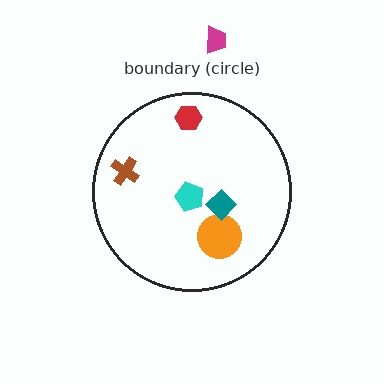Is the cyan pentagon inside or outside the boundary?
Inside.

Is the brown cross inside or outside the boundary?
Inside.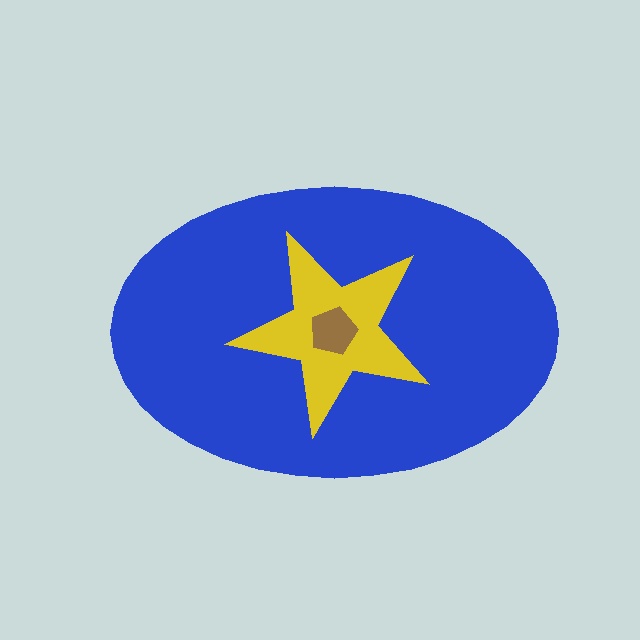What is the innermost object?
The brown pentagon.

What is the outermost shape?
The blue ellipse.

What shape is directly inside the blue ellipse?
The yellow star.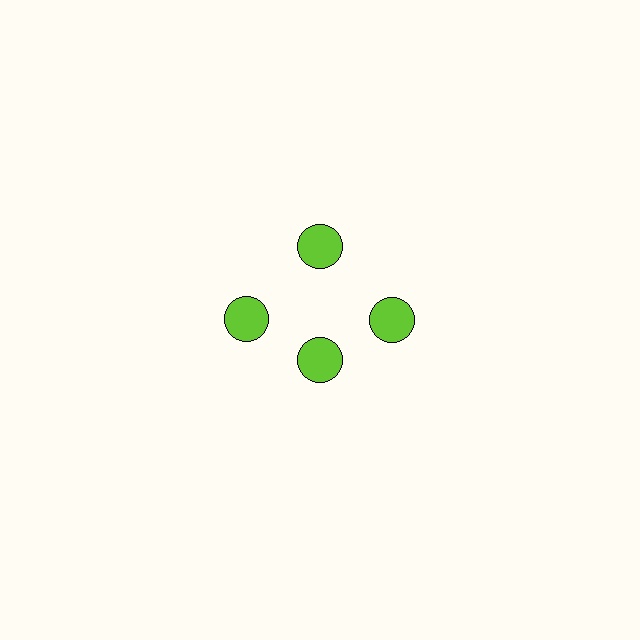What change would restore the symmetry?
The symmetry would be restored by moving it outward, back onto the ring so that all 4 circles sit at equal angles and equal distance from the center.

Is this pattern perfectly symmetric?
No. The 4 lime circles are arranged in a ring, but one element near the 6 o'clock position is pulled inward toward the center, breaking the 4-fold rotational symmetry.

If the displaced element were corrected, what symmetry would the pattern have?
It would have 4-fold rotational symmetry — the pattern would map onto itself every 90 degrees.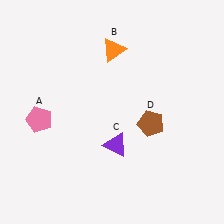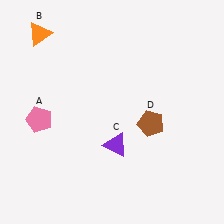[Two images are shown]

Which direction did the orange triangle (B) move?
The orange triangle (B) moved left.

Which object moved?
The orange triangle (B) moved left.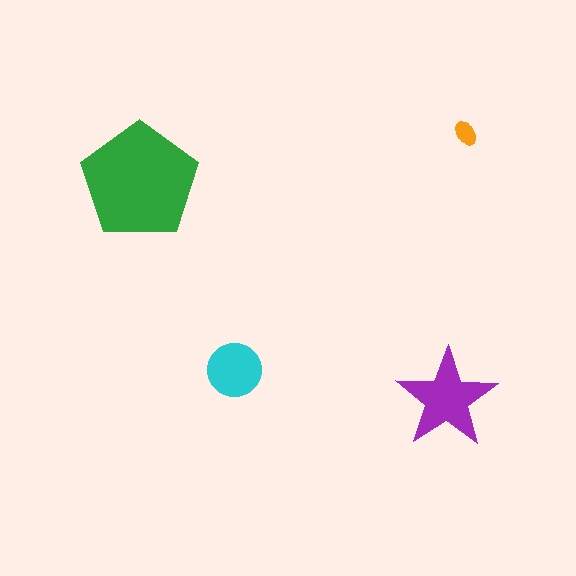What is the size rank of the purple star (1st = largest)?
2nd.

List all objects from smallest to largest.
The orange ellipse, the cyan circle, the purple star, the green pentagon.